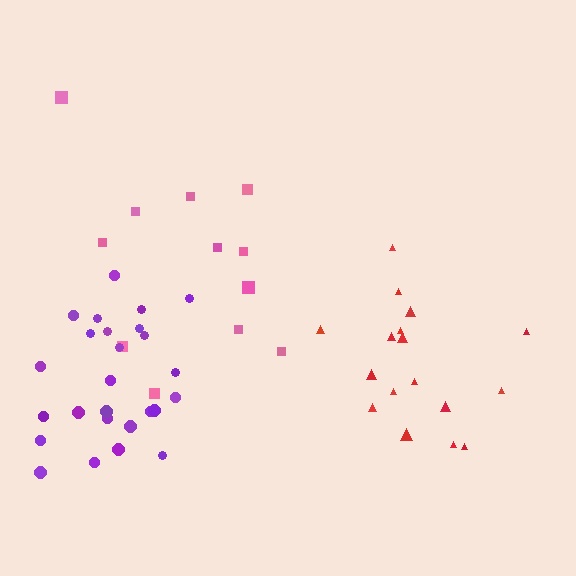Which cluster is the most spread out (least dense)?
Pink.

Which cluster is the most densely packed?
Purple.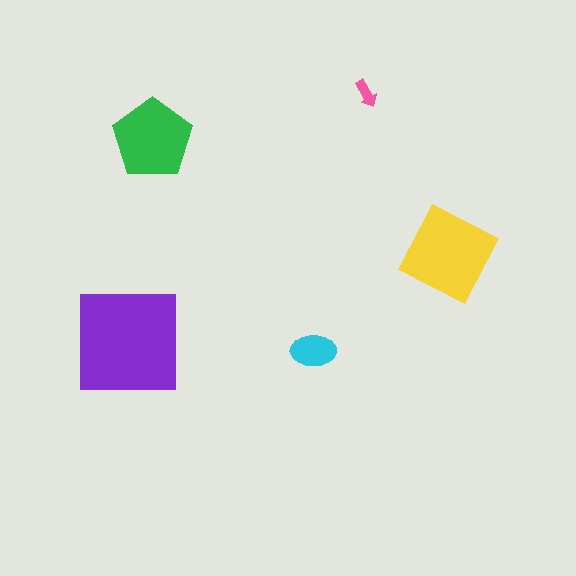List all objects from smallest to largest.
The pink arrow, the cyan ellipse, the green pentagon, the yellow diamond, the purple square.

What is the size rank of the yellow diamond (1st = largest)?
2nd.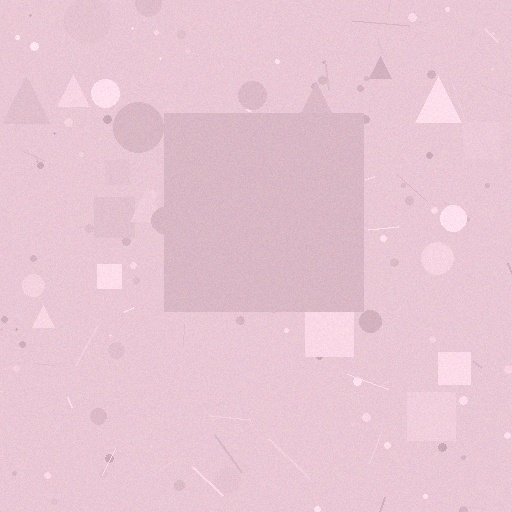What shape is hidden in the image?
A square is hidden in the image.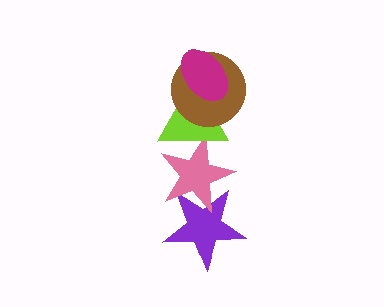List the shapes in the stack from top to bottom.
From top to bottom: the magenta ellipse, the brown circle, the lime triangle, the pink star, the purple star.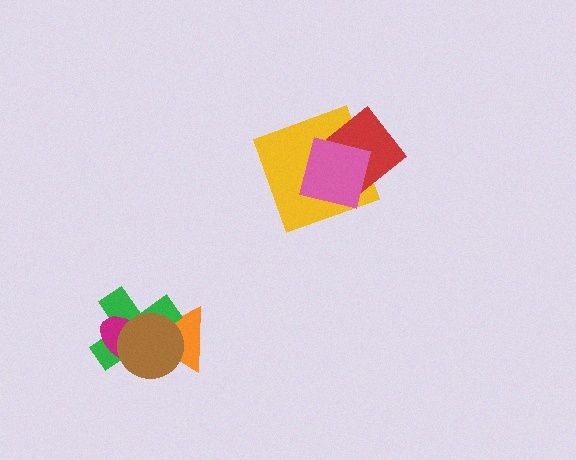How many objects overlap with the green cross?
3 objects overlap with the green cross.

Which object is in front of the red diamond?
The pink square is in front of the red diamond.